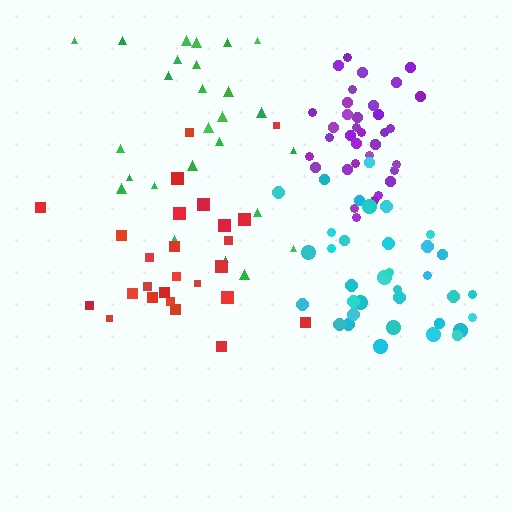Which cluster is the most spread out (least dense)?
Green.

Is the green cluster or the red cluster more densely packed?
Red.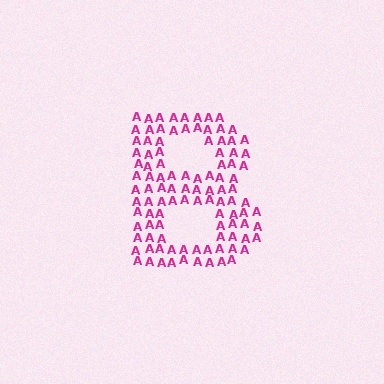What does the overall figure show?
The overall figure shows the letter B.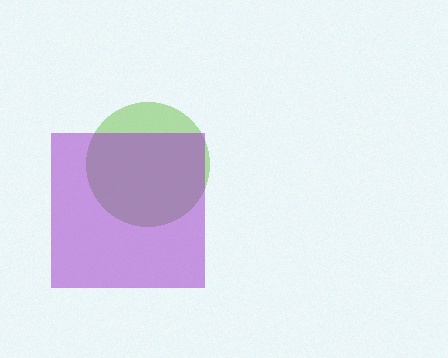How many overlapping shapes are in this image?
There are 2 overlapping shapes in the image.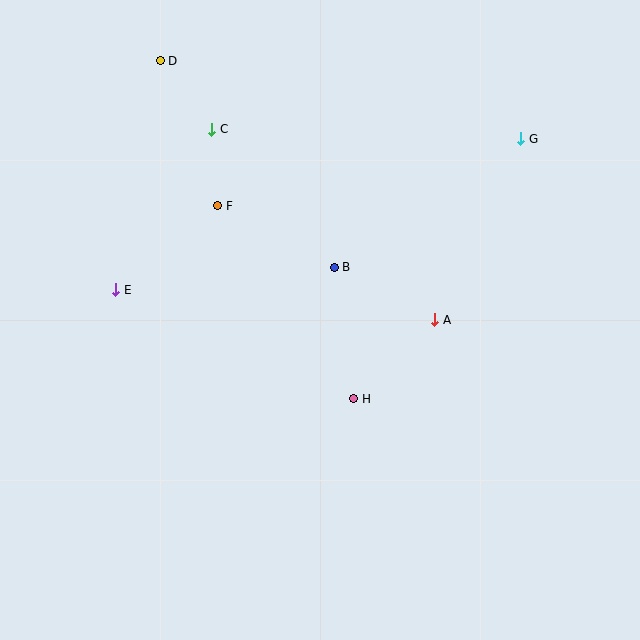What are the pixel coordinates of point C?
Point C is at (212, 129).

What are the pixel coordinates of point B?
Point B is at (334, 267).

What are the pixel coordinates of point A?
Point A is at (435, 320).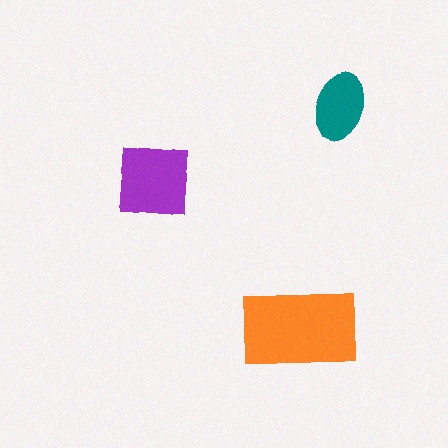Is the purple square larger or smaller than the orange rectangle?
Smaller.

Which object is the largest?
The orange rectangle.